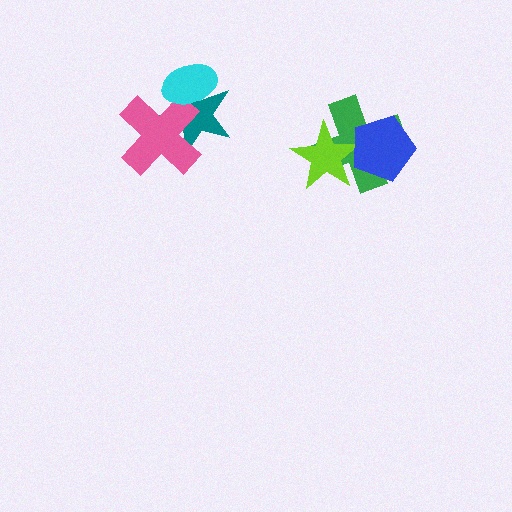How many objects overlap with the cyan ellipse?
2 objects overlap with the cyan ellipse.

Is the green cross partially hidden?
Yes, it is partially covered by another shape.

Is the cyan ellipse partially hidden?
No, no other shape covers it.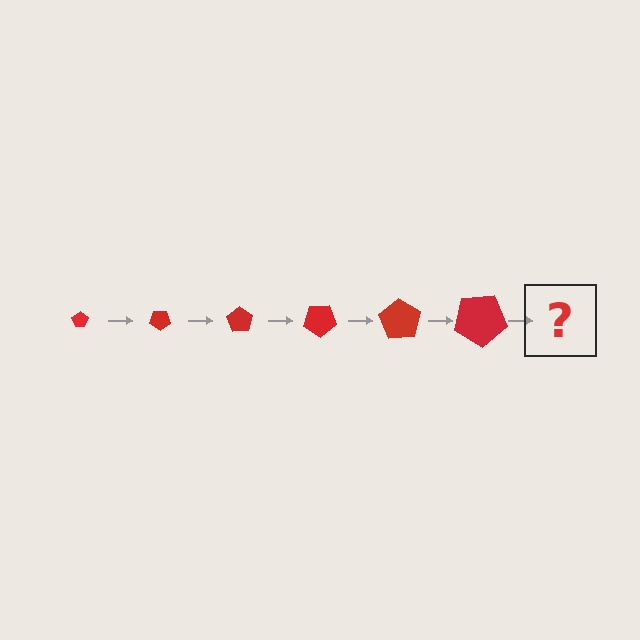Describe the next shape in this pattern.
It should be a pentagon, larger than the previous one and rotated 210 degrees from the start.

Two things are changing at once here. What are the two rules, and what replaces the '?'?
The two rules are that the pentagon grows larger each step and it rotates 35 degrees each step. The '?' should be a pentagon, larger than the previous one and rotated 210 degrees from the start.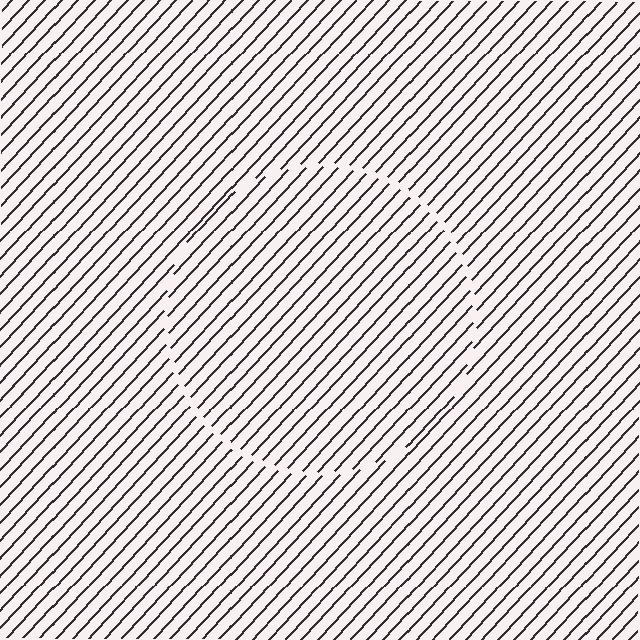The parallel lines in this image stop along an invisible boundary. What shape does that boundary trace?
An illusory circle. The interior of the shape contains the same grating, shifted by half a period — the contour is defined by the phase discontinuity where line-ends from the inner and outer gratings abut.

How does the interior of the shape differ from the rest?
The interior of the shape contains the same grating, shifted by half a period — the contour is defined by the phase discontinuity where line-ends from the inner and outer gratings abut.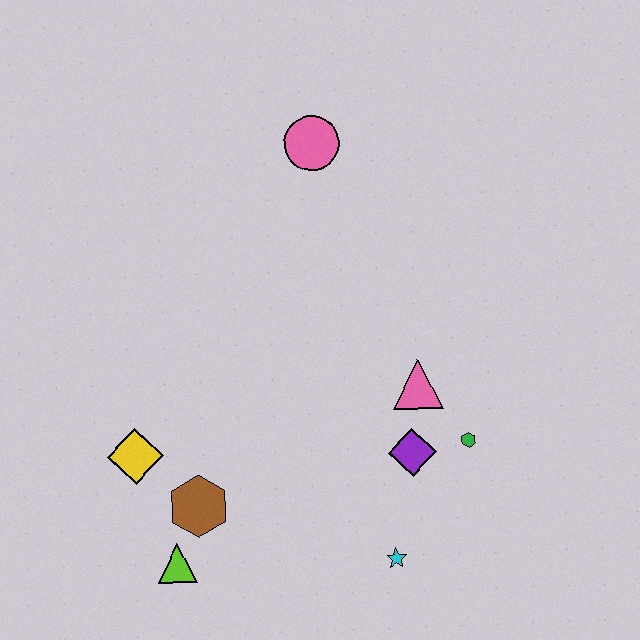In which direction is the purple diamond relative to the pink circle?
The purple diamond is below the pink circle.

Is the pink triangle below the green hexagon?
No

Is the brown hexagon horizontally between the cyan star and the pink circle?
No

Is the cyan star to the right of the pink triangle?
No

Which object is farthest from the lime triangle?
The pink circle is farthest from the lime triangle.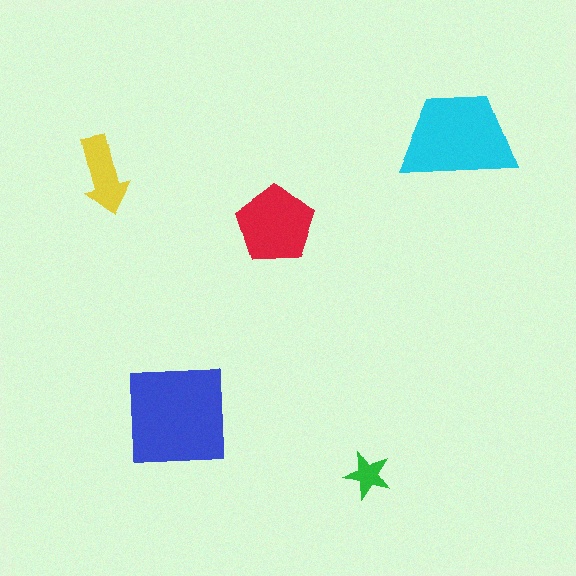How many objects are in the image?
There are 5 objects in the image.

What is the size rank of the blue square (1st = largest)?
1st.